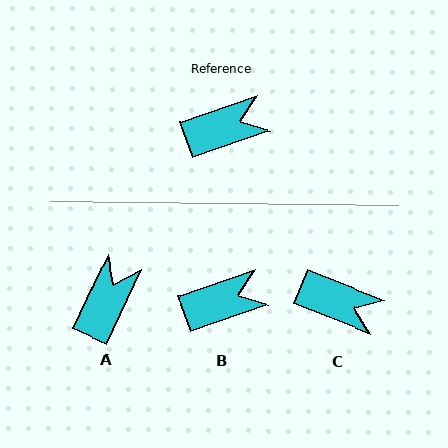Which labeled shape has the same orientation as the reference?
B.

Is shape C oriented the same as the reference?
No, it is off by about 41 degrees.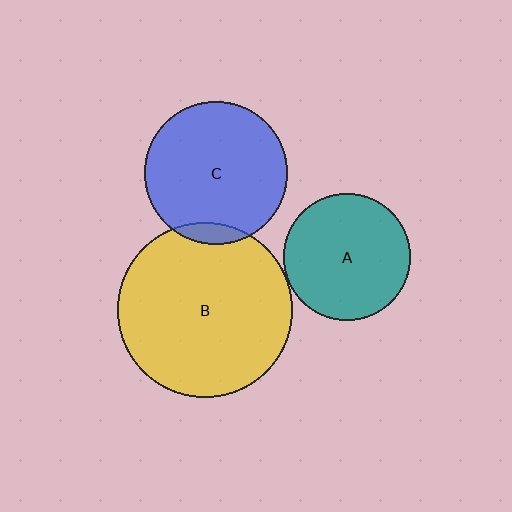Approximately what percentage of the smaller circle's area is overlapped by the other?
Approximately 5%.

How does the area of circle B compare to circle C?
Approximately 1.5 times.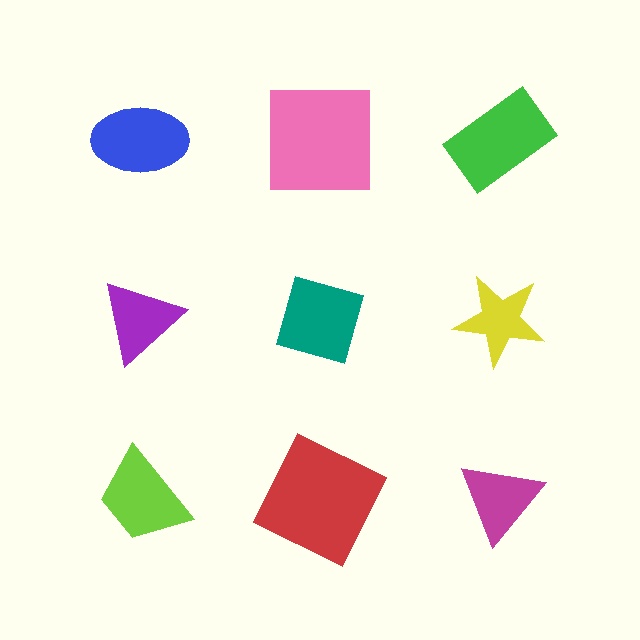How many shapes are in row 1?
3 shapes.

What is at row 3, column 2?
A red square.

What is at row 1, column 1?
A blue ellipse.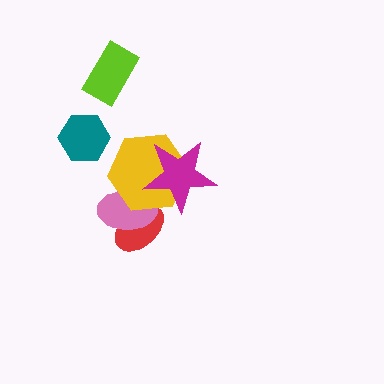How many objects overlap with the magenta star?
2 objects overlap with the magenta star.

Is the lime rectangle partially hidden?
No, no other shape covers it.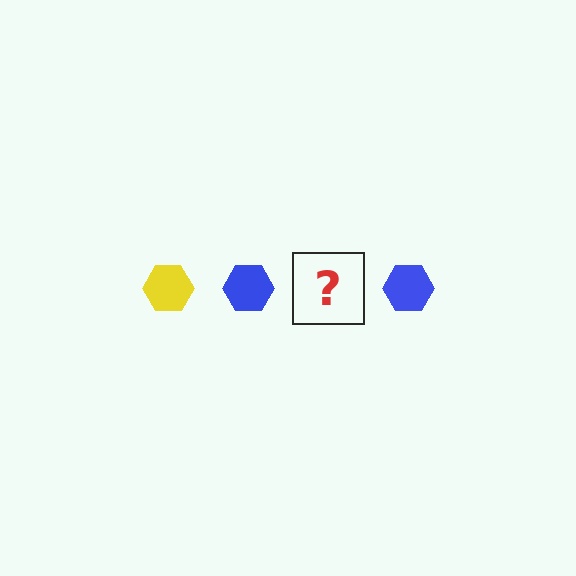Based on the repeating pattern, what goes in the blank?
The blank should be a yellow hexagon.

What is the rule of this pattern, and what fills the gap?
The rule is that the pattern cycles through yellow, blue hexagons. The gap should be filled with a yellow hexagon.